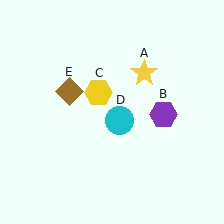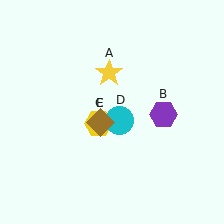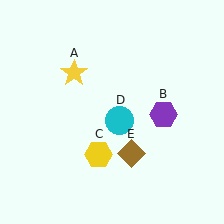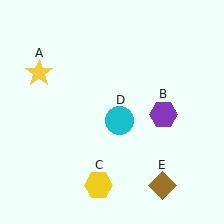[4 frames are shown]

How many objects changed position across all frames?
3 objects changed position: yellow star (object A), yellow hexagon (object C), brown diamond (object E).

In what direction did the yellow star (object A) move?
The yellow star (object A) moved left.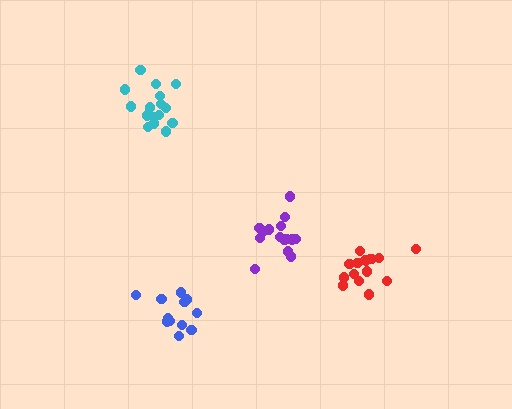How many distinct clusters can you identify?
There are 4 distinct clusters.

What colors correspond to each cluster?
The clusters are colored: blue, red, cyan, purple.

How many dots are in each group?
Group 1: 12 dots, Group 2: 16 dots, Group 3: 16 dots, Group 4: 17 dots (61 total).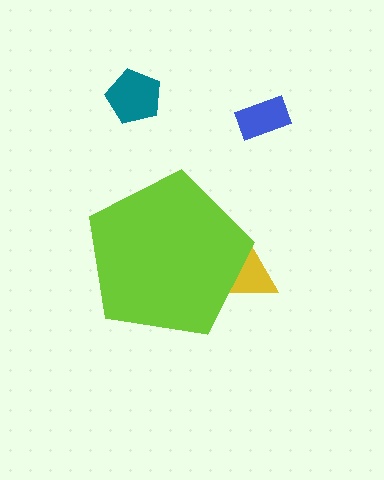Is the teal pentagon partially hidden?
No, the teal pentagon is fully visible.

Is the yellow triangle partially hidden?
Yes, the yellow triangle is partially hidden behind the lime pentagon.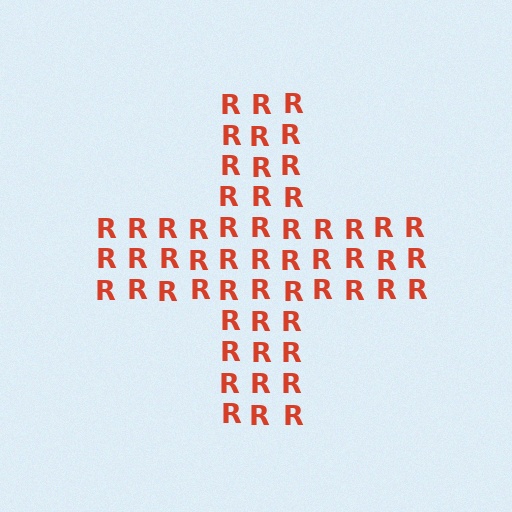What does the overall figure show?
The overall figure shows a cross.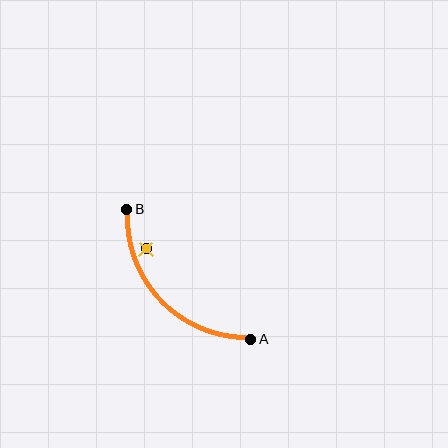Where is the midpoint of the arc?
The arc midpoint is the point on the curve farthest from the straight line joining A and B. It sits below and to the left of that line.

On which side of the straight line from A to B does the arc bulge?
The arc bulges below and to the left of the straight line connecting A and B.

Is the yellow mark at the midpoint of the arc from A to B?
No — the yellow mark does not lie on the arc at all. It sits slightly inside the curve.